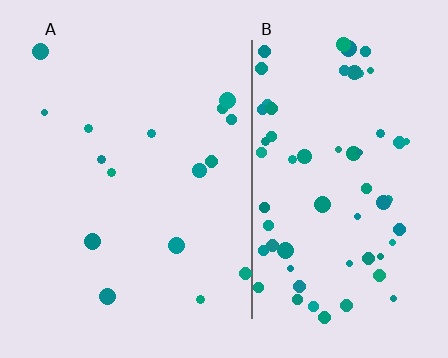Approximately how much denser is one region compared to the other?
Approximately 4.0× — region B over region A.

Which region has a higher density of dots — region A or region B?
B (the right).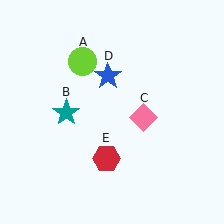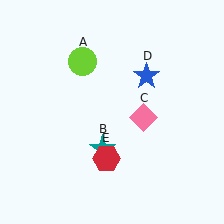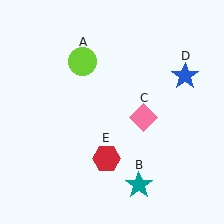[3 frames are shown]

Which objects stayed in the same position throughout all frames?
Lime circle (object A) and pink diamond (object C) and red hexagon (object E) remained stationary.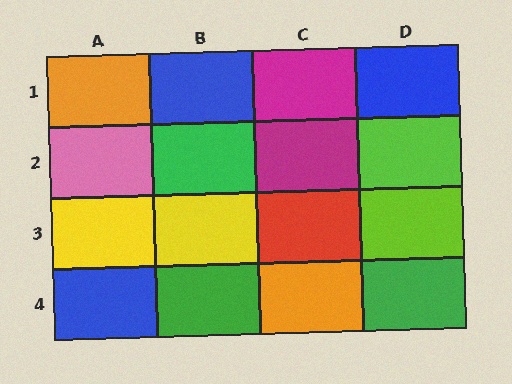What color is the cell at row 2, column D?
Lime.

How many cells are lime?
2 cells are lime.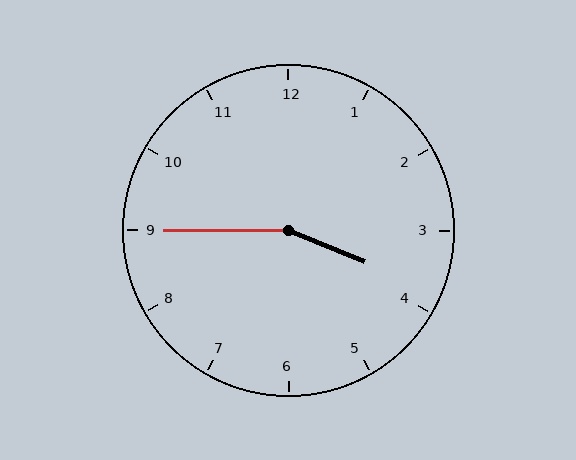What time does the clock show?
3:45.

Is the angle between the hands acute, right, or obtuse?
It is obtuse.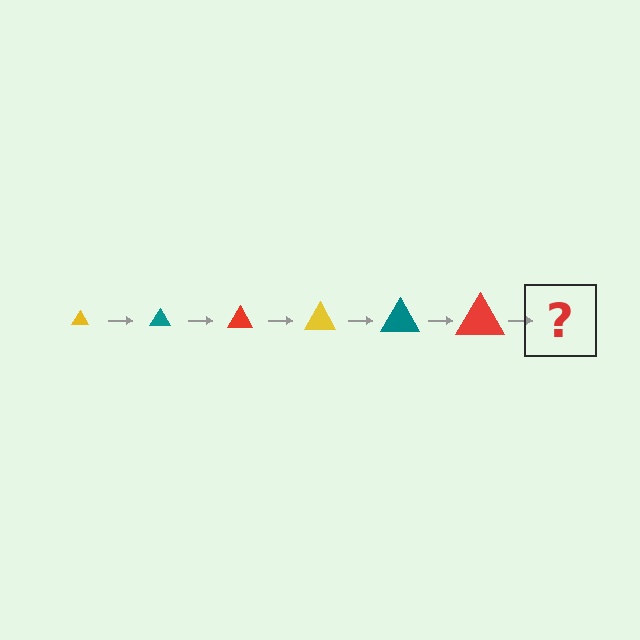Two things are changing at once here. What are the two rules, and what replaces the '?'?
The two rules are that the triangle grows larger each step and the color cycles through yellow, teal, and red. The '?' should be a yellow triangle, larger than the previous one.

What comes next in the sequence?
The next element should be a yellow triangle, larger than the previous one.